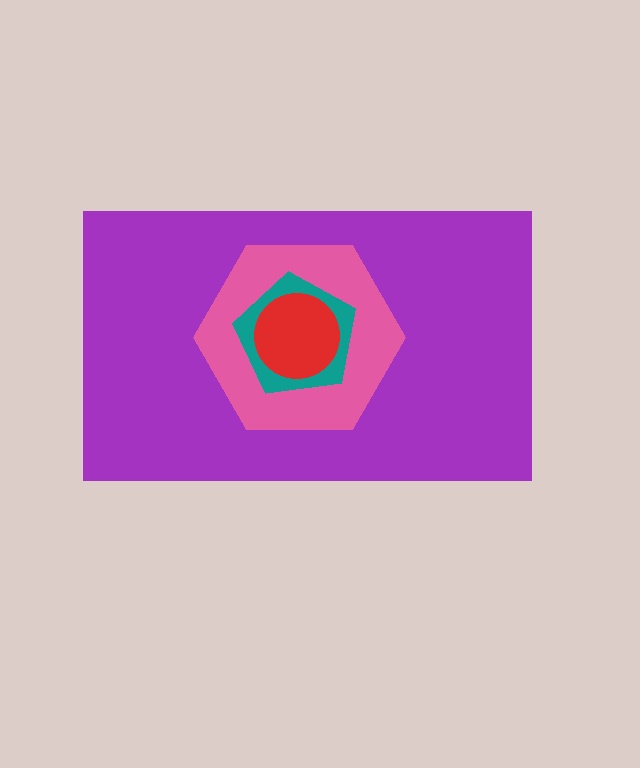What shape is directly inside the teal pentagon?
The red circle.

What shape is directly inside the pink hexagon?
The teal pentagon.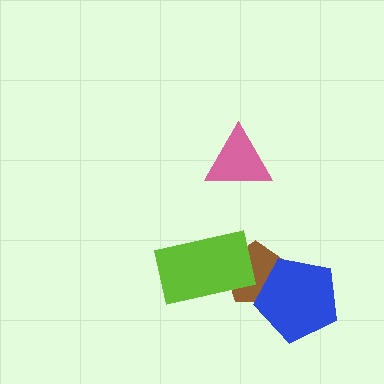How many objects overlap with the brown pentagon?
2 objects overlap with the brown pentagon.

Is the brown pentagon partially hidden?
Yes, it is partially covered by another shape.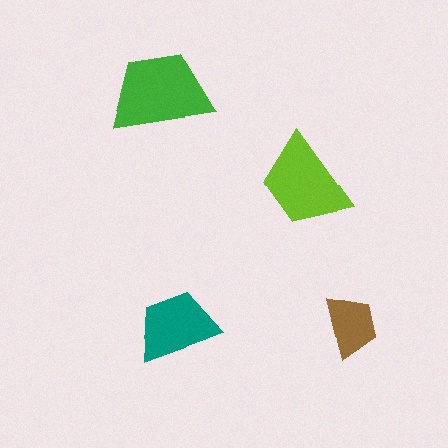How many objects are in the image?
There are 4 objects in the image.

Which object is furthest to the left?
The green trapezoid is leftmost.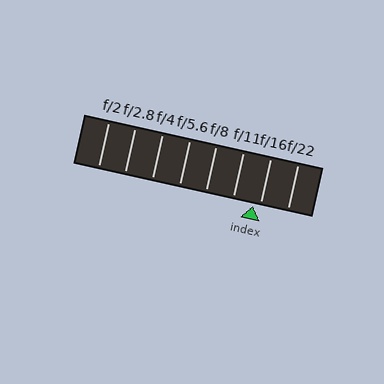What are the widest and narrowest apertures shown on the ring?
The widest aperture shown is f/2 and the narrowest is f/22.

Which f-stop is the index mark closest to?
The index mark is closest to f/16.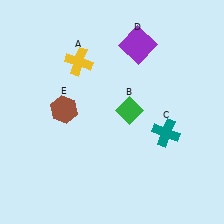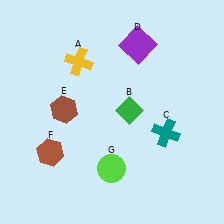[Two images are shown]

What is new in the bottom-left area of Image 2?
A brown hexagon (F) was added in the bottom-left area of Image 2.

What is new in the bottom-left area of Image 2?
A lime circle (G) was added in the bottom-left area of Image 2.